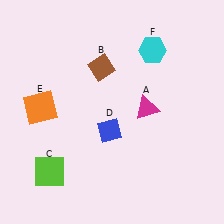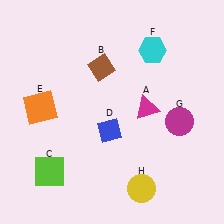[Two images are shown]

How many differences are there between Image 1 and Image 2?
There are 2 differences between the two images.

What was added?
A magenta circle (G), a yellow circle (H) were added in Image 2.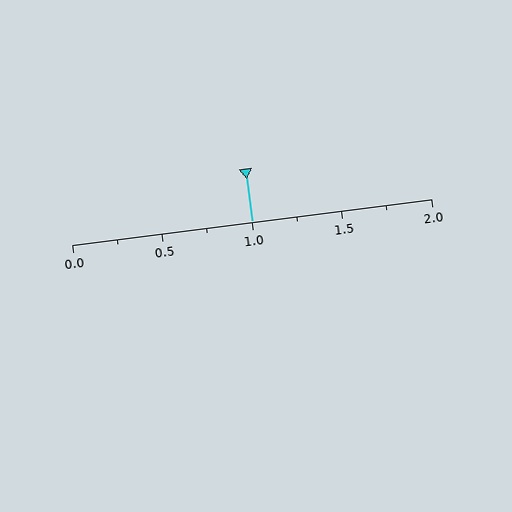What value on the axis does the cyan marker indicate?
The marker indicates approximately 1.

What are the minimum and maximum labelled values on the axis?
The axis runs from 0.0 to 2.0.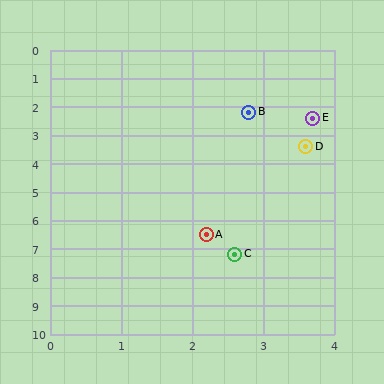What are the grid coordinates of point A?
Point A is at approximately (2.2, 6.5).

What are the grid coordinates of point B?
Point B is at approximately (2.8, 2.2).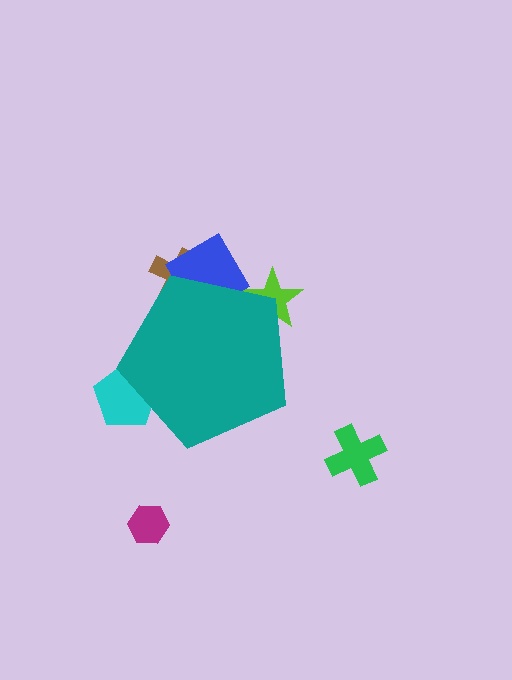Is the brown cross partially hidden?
Yes, the brown cross is partially hidden behind the teal pentagon.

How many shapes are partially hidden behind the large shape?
4 shapes are partially hidden.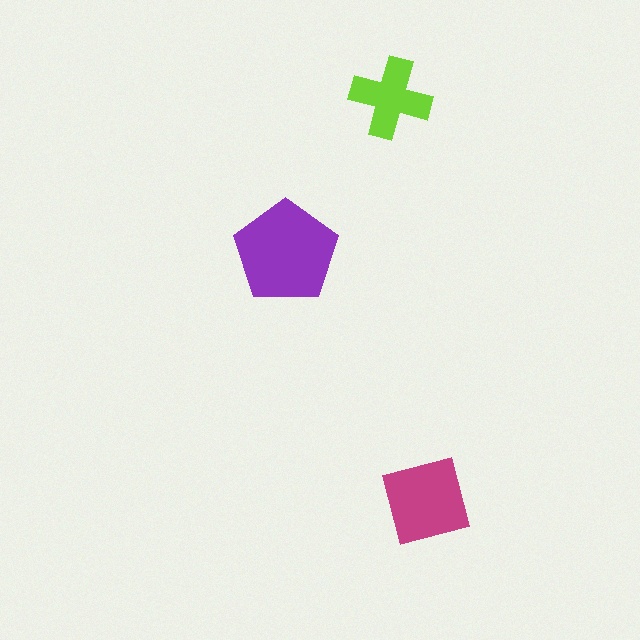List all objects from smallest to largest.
The lime cross, the magenta square, the purple pentagon.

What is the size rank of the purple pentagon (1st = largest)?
1st.